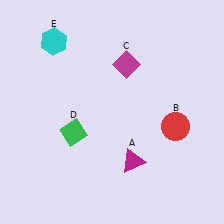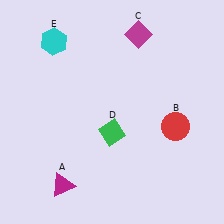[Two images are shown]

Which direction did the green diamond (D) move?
The green diamond (D) moved right.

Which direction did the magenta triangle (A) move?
The magenta triangle (A) moved left.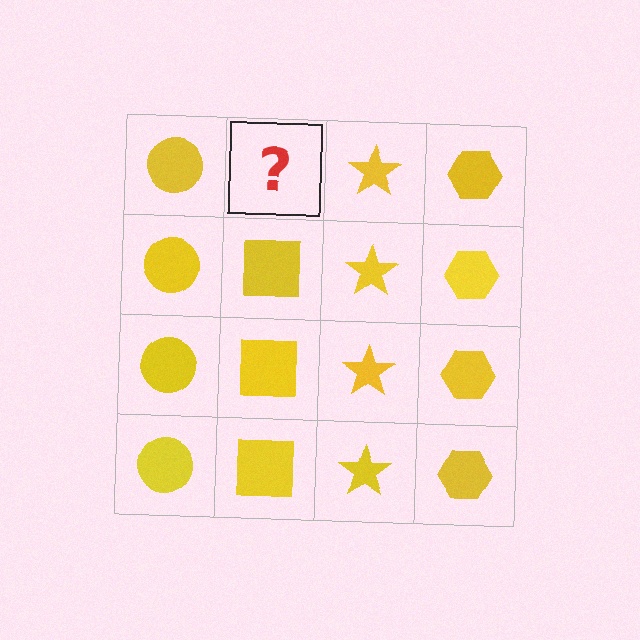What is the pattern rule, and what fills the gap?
The rule is that each column has a consistent shape. The gap should be filled with a yellow square.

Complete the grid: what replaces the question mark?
The question mark should be replaced with a yellow square.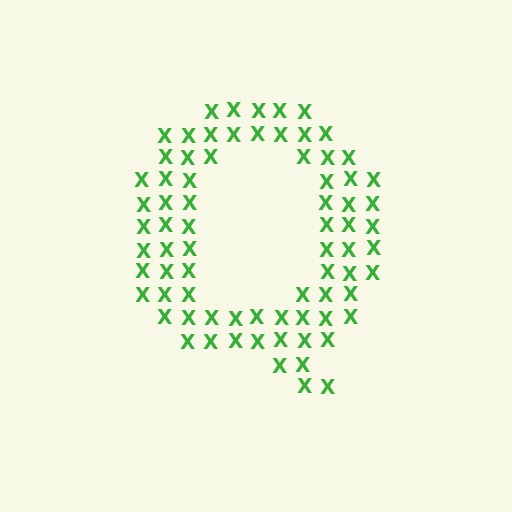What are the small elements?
The small elements are letter X's.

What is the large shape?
The large shape is the letter Q.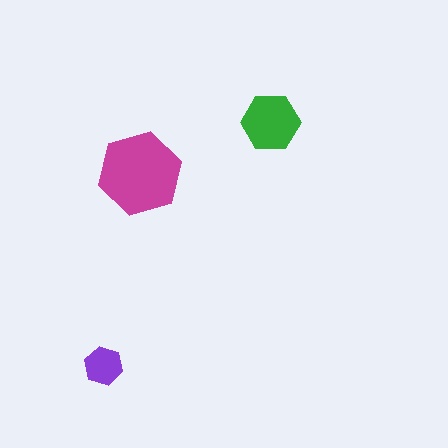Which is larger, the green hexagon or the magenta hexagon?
The magenta one.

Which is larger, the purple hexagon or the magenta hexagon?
The magenta one.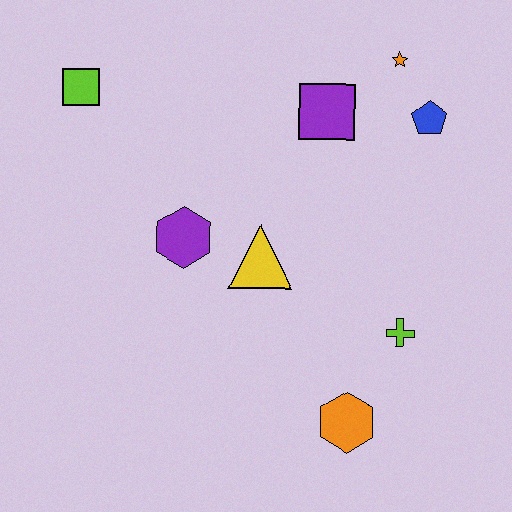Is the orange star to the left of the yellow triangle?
No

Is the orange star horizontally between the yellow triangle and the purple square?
No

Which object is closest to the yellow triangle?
The purple hexagon is closest to the yellow triangle.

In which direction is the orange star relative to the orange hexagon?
The orange star is above the orange hexagon.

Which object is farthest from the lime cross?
The lime square is farthest from the lime cross.